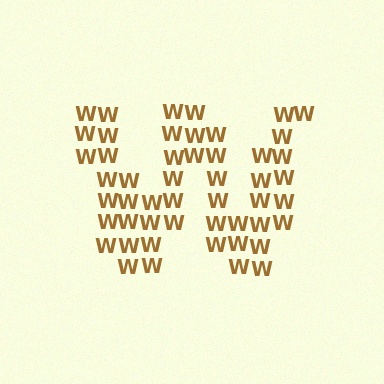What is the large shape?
The large shape is the letter W.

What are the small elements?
The small elements are letter W's.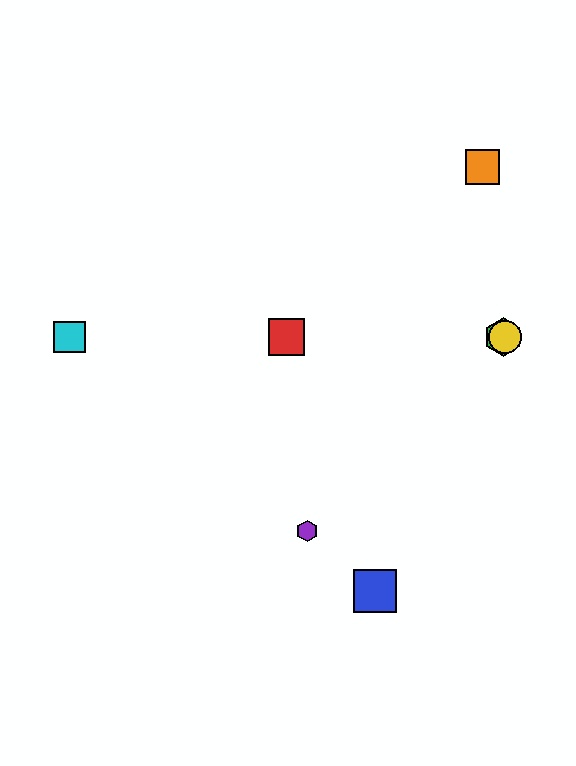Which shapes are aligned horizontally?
The red square, the green hexagon, the yellow circle, the cyan square are aligned horizontally.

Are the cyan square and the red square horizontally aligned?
Yes, both are at y≈337.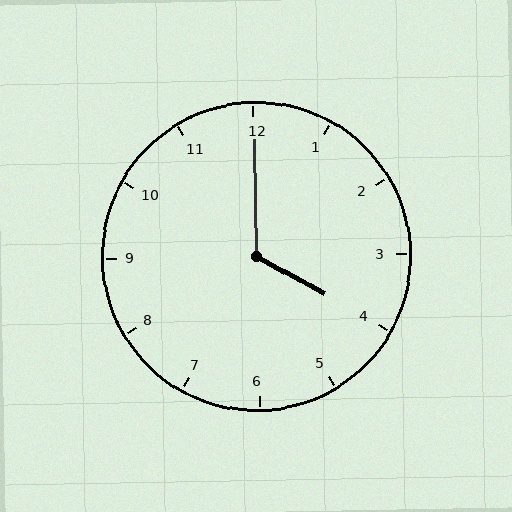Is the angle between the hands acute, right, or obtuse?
It is obtuse.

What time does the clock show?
4:00.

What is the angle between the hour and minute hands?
Approximately 120 degrees.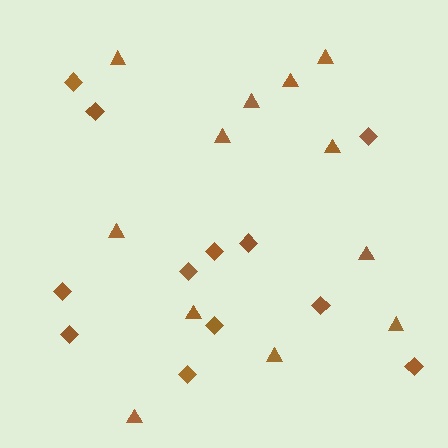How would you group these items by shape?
There are 2 groups: one group of diamonds (12) and one group of triangles (12).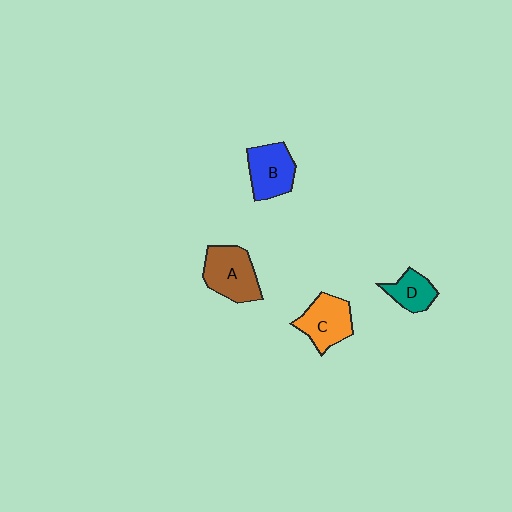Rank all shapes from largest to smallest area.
From largest to smallest: A (brown), C (orange), B (blue), D (teal).